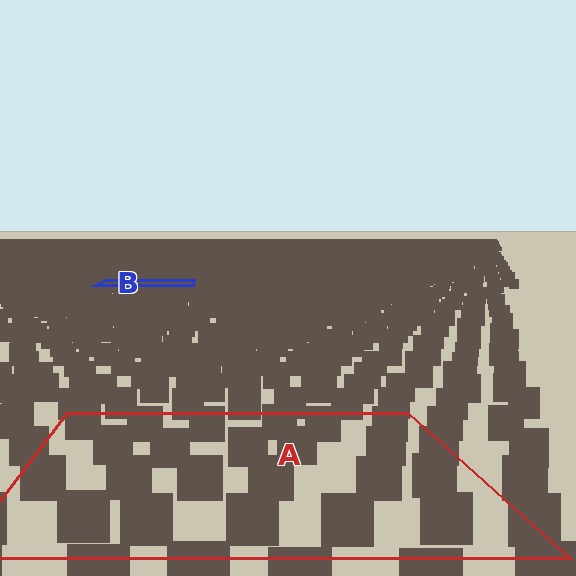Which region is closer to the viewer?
Region A is closer. The texture elements there are larger and more spread out.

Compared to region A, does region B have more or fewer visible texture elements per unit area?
Region B has more texture elements per unit area — they are packed more densely because it is farther away.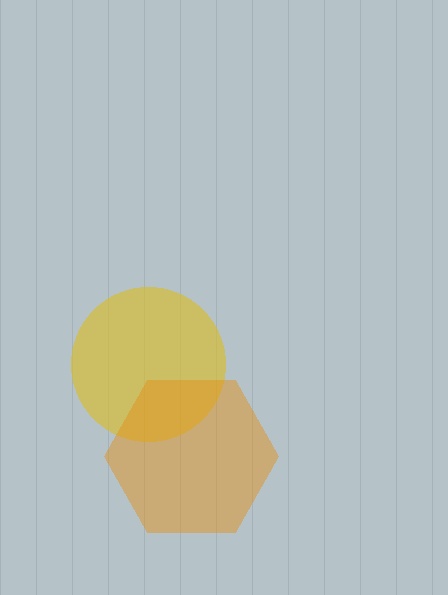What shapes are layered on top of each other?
The layered shapes are: a yellow circle, an orange hexagon.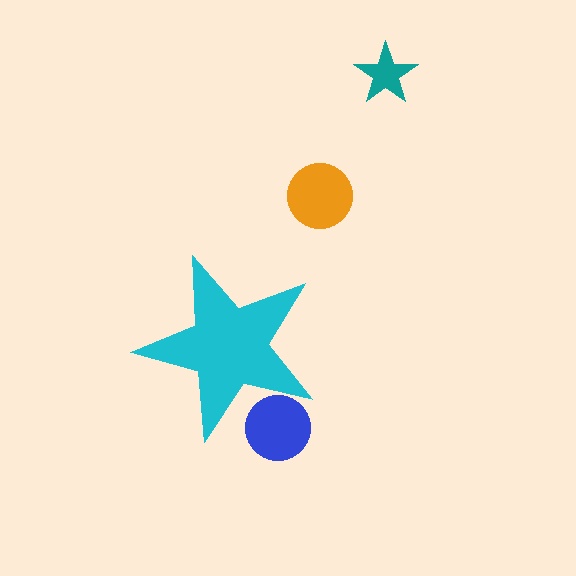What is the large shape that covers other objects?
A cyan star.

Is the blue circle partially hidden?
Yes, the blue circle is partially hidden behind the cyan star.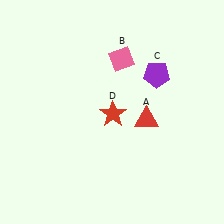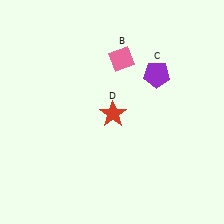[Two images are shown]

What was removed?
The red triangle (A) was removed in Image 2.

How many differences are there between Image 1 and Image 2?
There is 1 difference between the two images.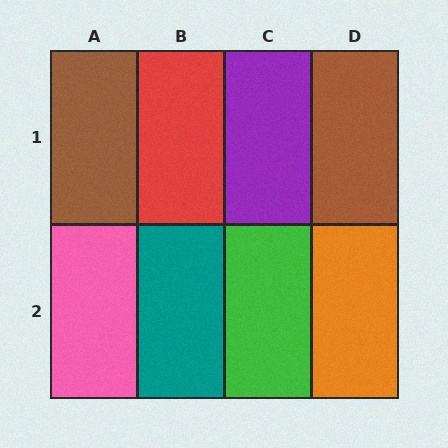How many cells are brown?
2 cells are brown.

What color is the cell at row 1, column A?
Brown.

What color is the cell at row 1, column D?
Brown.